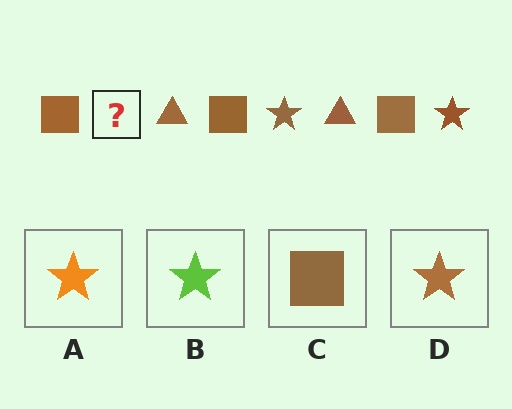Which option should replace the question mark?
Option D.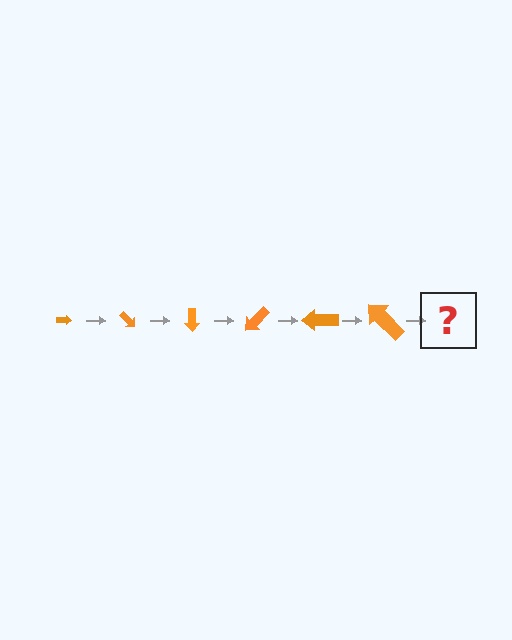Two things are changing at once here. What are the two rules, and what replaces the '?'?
The two rules are that the arrow grows larger each step and it rotates 45 degrees each step. The '?' should be an arrow, larger than the previous one and rotated 270 degrees from the start.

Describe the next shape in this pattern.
It should be an arrow, larger than the previous one and rotated 270 degrees from the start.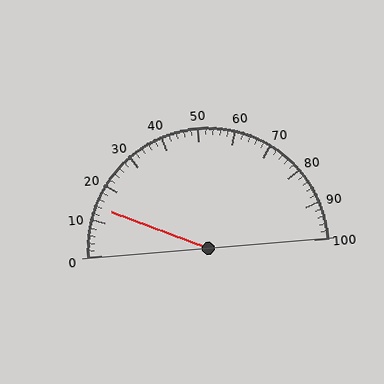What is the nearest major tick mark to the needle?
The nearest major tick mark is 10.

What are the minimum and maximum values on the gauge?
The gauge ranges from 0 to 100.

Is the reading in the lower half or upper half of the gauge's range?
The reading is in the lower half of the range (0 to 100).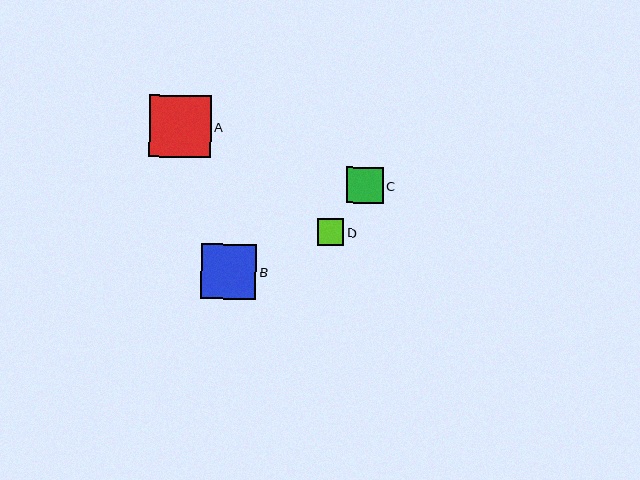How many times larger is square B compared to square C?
Square B is approximately 1.5 times the size of square C.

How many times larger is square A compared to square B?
Square A is approximately 1.1 times the size of square B.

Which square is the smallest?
Square D is the smallest with a size of approximately 26 pixels.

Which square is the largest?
Square A is the largest with a size of approximately 62 pixels.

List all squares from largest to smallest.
From largest to smallest: A, B, C, D.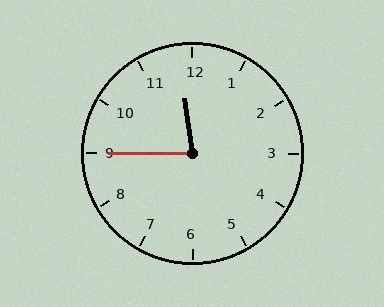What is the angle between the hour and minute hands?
Approximately 82 degrees.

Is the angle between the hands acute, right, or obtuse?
It is acute.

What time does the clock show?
11:45.